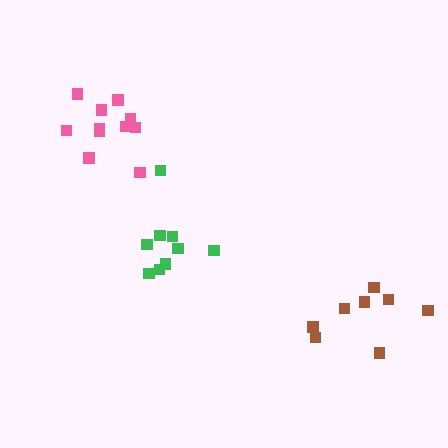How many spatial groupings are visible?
There are 3 spatial groupings.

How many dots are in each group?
Group 1: 9 dots, Group 2: 11 dots, Group 3: 8 dots (28 total).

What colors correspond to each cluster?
The clusters are colored: green, pink, brown.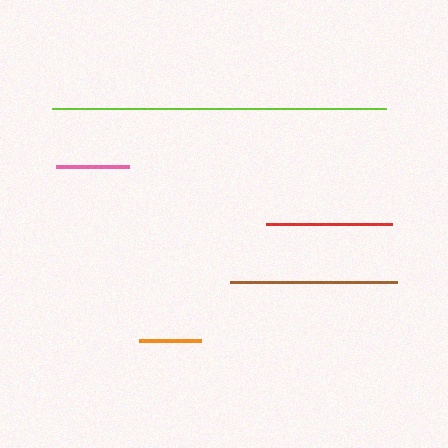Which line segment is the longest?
The lime line is the longest at approximately 335 pixels.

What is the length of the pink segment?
The pink segment is approximately 74 pixels long.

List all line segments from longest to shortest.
From longest to shortest: lime, brown, red, pink, orange.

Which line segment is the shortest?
The orange line is the shortest at approximately 61 pixels.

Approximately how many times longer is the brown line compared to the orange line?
The brown line is approximately 2.7 times the length of the orange line.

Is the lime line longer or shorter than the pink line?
The lime line is longer than the pink line.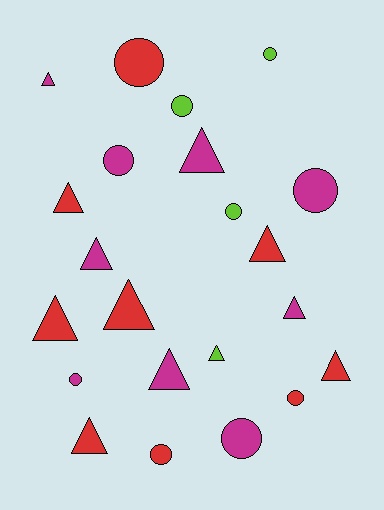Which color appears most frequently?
Red, with 9 objects.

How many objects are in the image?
There are 22 objects.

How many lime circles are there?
There are 3 lime circles.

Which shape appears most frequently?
Triangle, with 12 objects.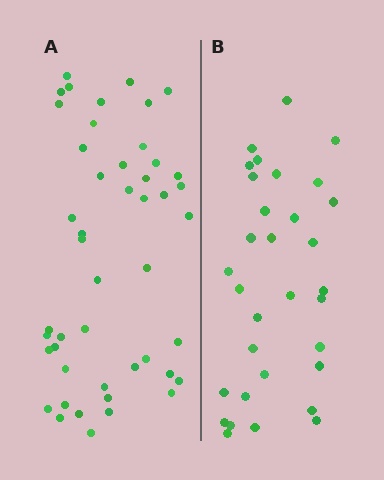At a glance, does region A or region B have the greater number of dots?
Region A (the left region) has more dots.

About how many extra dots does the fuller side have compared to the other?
Region A has approximately 15 more dots than region B.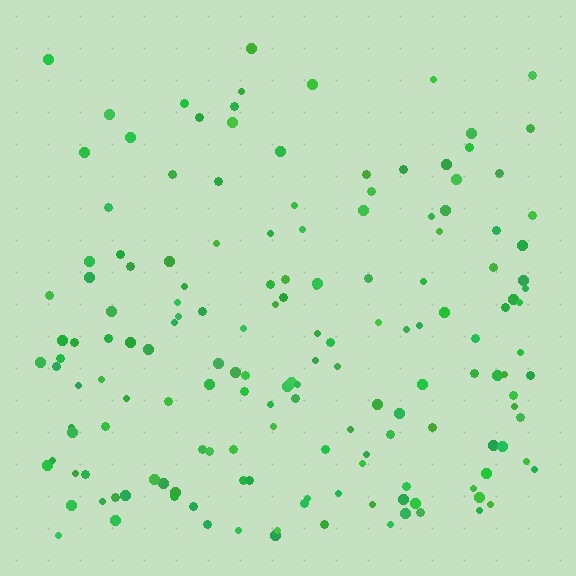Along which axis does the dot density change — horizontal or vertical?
Vertical.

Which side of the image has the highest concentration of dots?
The bottom.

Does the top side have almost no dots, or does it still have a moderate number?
Still a moderate number, just noticeably fewer than the bottom.